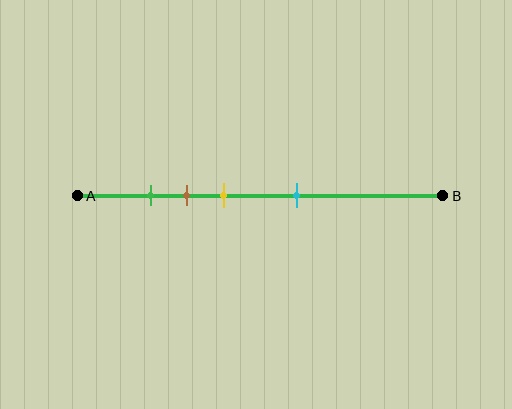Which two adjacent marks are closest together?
The green and brown marks are the closest adjacent pair.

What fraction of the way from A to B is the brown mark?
The brown mark is approximately 30% (0.3) of the way from A to B.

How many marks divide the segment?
There are 4 marks dividing the segment.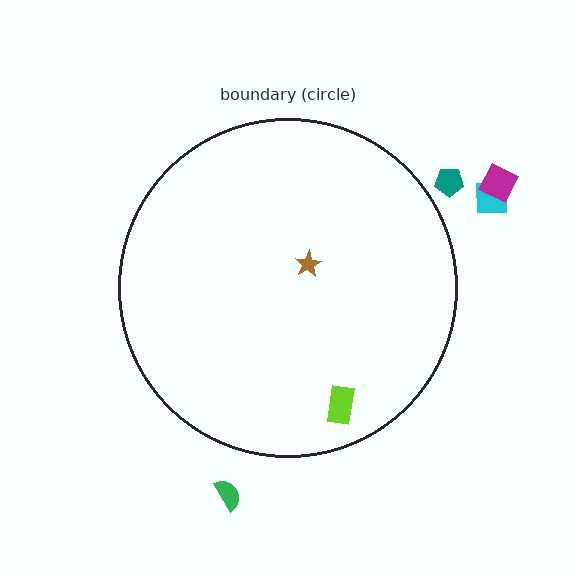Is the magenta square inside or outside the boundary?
Outside.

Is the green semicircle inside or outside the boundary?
Outside.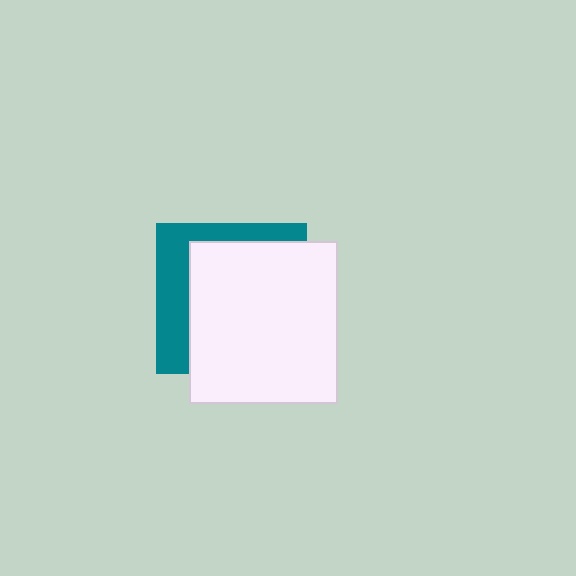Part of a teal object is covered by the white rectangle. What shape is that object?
It is a square.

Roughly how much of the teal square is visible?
A small part of it is visible (roughly 32%).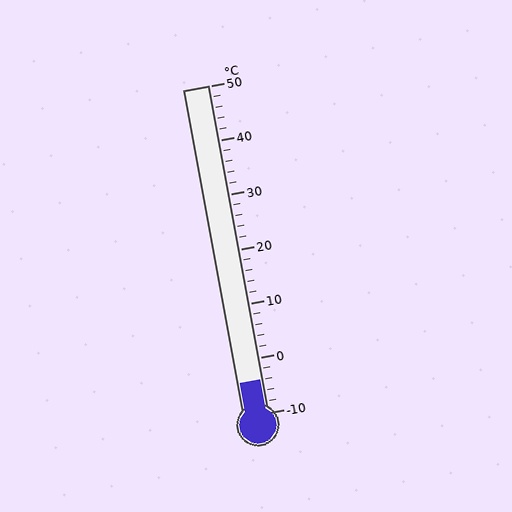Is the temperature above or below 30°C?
The temperature is below 30°C.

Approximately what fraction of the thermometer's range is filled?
The thermometer is filled to approximately 10% of its range.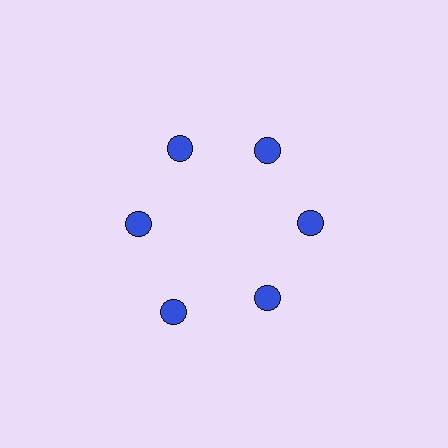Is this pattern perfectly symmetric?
No. The 6 blue circles are arranged in a ring, but one element near the 7 o'clock position is pushed outward from the center, breaking the 6-fold rotational symmetry.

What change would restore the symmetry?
The symmetry would be restored by moving it inward, back onto the ring so that all 6 circles sit at equal angles and equal distance from the center.